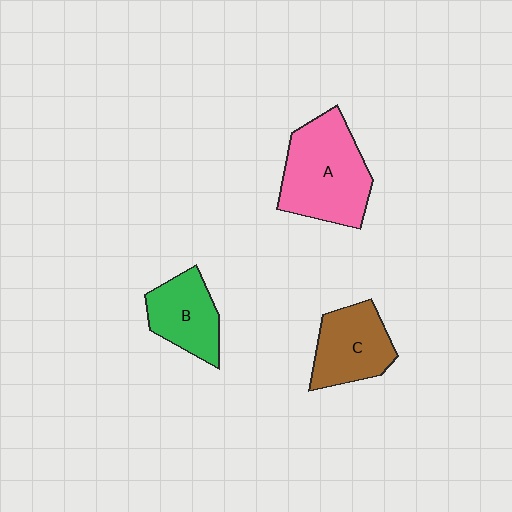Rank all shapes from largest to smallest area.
From largest to smallest: A (pink), C (brown), B (green).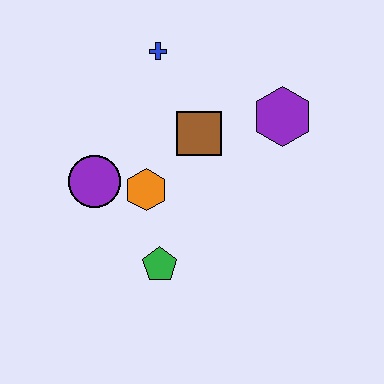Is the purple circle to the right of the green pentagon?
No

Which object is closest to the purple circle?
The orange hexagon is closest to the purple circle.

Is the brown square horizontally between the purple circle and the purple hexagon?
Yes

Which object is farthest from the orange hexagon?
The purple hexagon is farthest from the orange hexagon.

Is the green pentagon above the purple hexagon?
No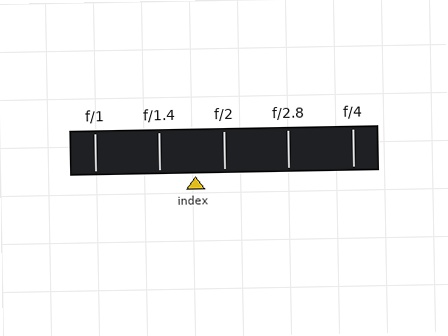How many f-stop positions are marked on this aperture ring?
There are 5 f-stop positions marked.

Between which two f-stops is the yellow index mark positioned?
The index mark is between f/1.4 and f/2.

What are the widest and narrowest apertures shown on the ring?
The widest aperture shown is f/1 and the narrowest is f/4.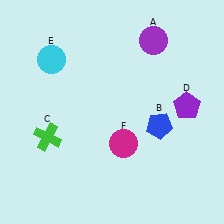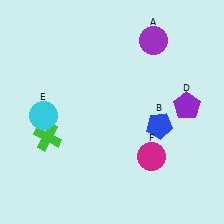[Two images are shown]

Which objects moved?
The objects that moved are: the cyan circle (E), the magenta circle (F).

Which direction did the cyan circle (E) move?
The cyan circle (E) moved down.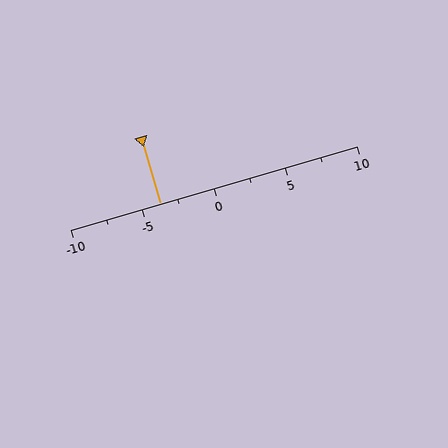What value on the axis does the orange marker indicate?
The marker indicates approximately -3.8.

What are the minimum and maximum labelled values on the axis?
The axis runs from -10 to 10.